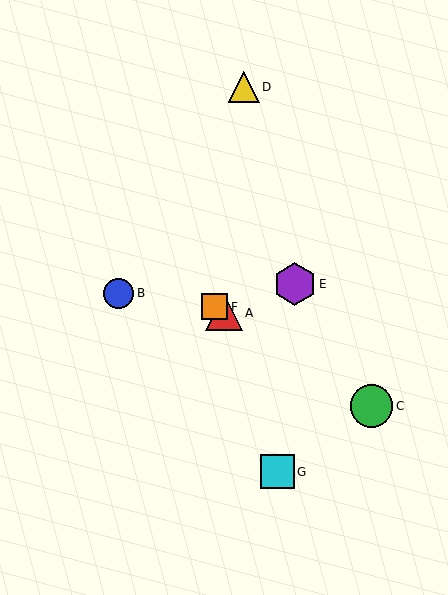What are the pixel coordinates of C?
Object C is at (372, 406).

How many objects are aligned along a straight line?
3 objects (A, C, F) are aligned along a straight line.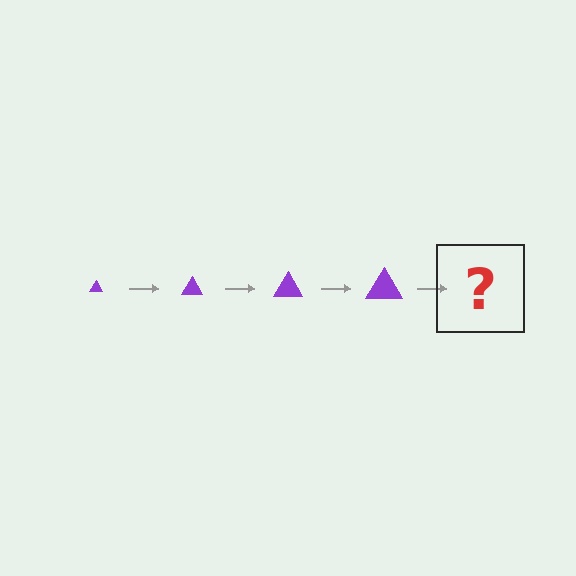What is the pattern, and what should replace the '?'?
The pattern is that the triangle gets progressively larger each step. The '?' should be a purple triangle, larger than the previous one.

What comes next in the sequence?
The next element should be a purple triangle, larger than the previous one.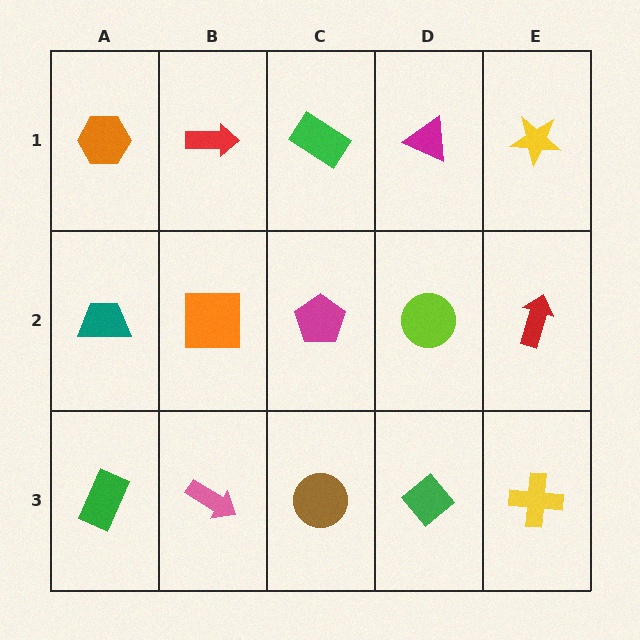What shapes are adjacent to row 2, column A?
An orange hexagon (row 1, column A), a green rectangle (row 3, column A), an orange square (row 2, column B).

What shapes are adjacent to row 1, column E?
A red arrow (row 2, column E), a magenta triangle (row 1, column D).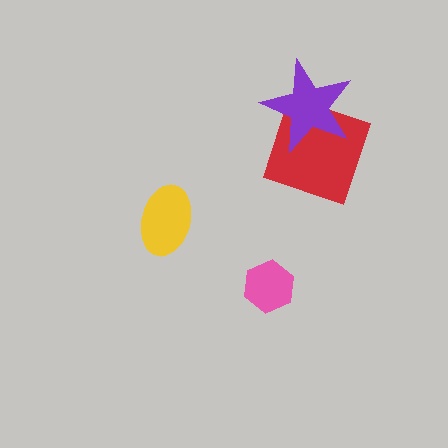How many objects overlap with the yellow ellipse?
0 objects overlap with the yellow ellipse.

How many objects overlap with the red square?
1 object overlaps with the red square.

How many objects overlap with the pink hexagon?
0 objects overlap with the pink hexagon.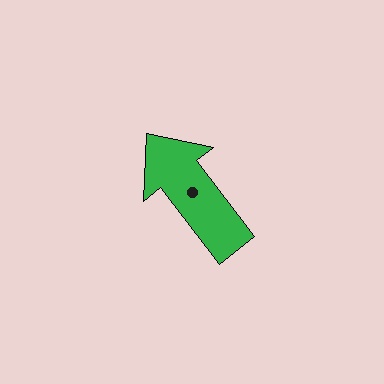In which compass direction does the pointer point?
Northwest.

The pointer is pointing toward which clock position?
Roughly 11 o'clock.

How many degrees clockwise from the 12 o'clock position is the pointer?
Approximately 322 degrees.